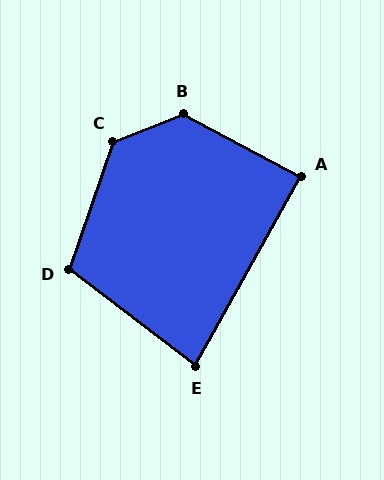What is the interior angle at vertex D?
Approximately 109 degrees (obtuse).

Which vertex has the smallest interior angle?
E, at approximately 82 degrees.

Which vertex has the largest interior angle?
B, at approximately 131 degrees.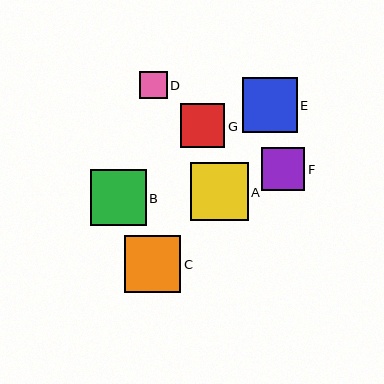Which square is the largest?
Square A is the largest with a size of approximately 58 pixels.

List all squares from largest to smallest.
From largest to smallest: A, C, B, E, G, F, D.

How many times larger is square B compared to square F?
Square B is approximately 1.3 times the size of square F.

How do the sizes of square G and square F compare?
Square G and square F are approximately the same size.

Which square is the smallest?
Square D is the smallest with a size of approximately 27 pixels.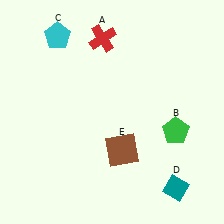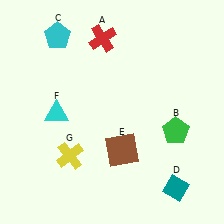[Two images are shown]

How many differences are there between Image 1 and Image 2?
There are 2 differences between the two images.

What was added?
A cyan triangle (F), a yellow cross (G) were added in Image 2.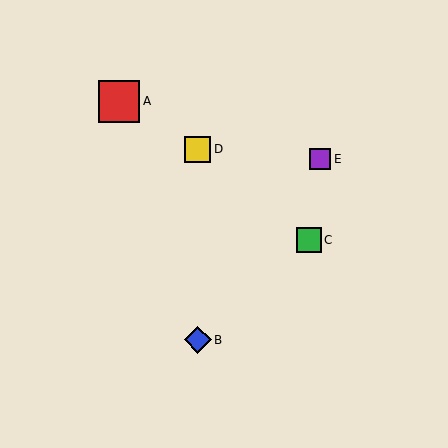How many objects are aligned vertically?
2 objects (B, D) are aligned vertically.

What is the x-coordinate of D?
Object D is at x≈198.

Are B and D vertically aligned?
Yes, both are at x≈198.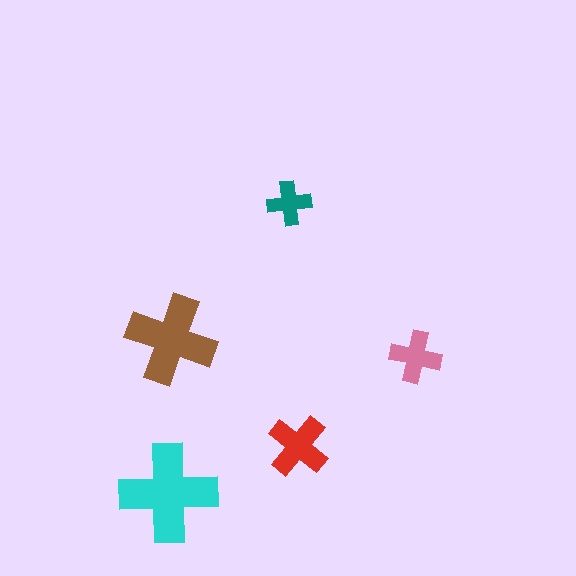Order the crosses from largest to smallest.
the cyan one, the brown one, the red one, the pink one, the teal one.